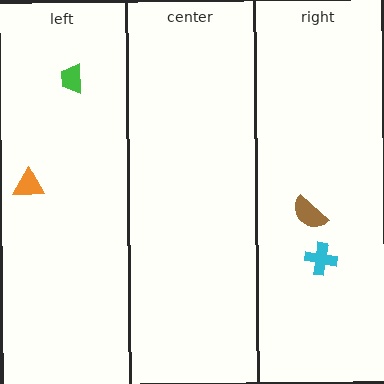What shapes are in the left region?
The orange triangle, the green trapezoid.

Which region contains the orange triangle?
The left region.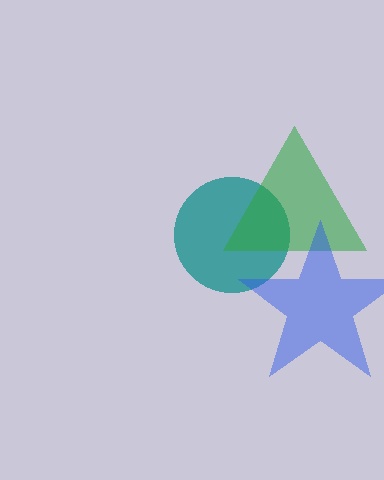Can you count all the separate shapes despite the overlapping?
Yes, there are 3 separate shapes.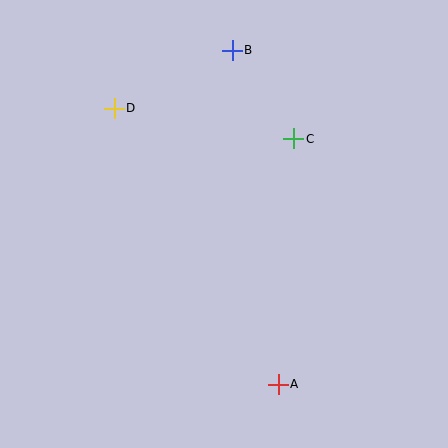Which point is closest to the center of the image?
Point C at (294, 139) is closest to the center.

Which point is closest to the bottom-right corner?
Point A is closest to the bottom-right corner.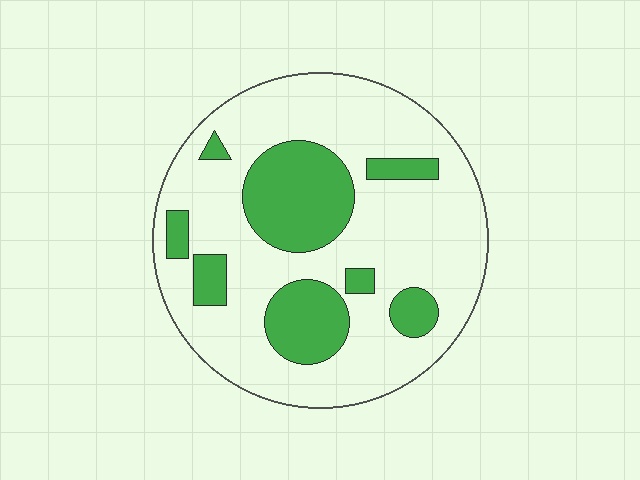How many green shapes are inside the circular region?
8.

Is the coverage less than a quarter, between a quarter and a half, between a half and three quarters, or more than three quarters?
Between a quarter and a half.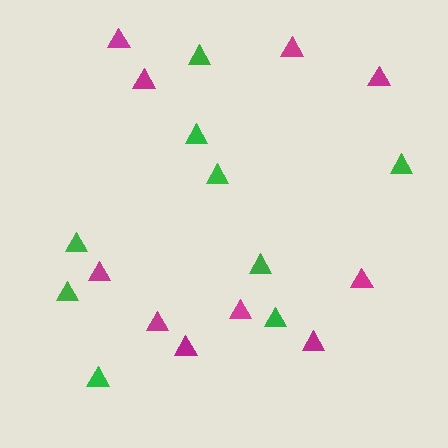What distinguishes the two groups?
There are 2 groups: one group of magenta triangles (10) and one group of green triangles (9).